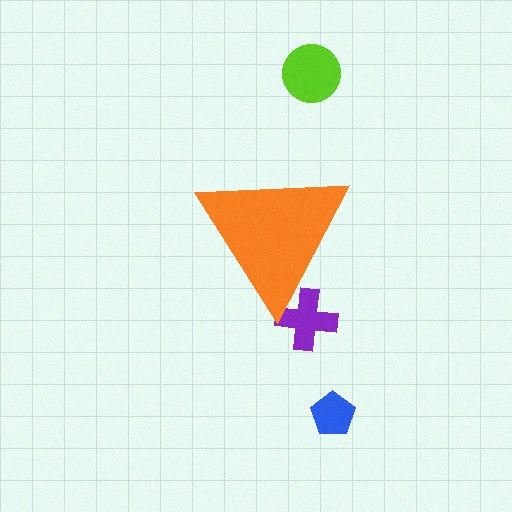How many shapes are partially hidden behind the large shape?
1 shape is partially hidden.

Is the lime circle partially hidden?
No, the lime circle is fully visible.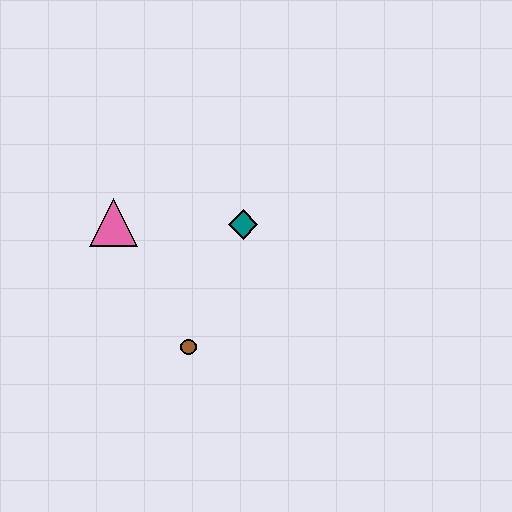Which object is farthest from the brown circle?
The pink triangle is farthest from the brown circle.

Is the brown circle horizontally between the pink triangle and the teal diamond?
Yes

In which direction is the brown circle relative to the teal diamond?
The brown circle is below the teal diamond.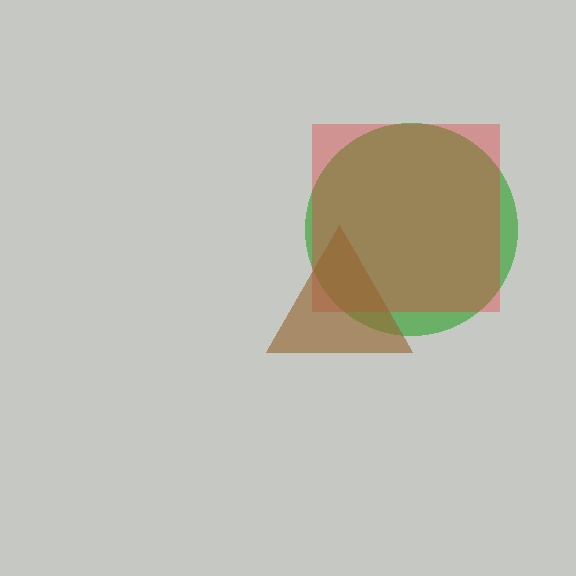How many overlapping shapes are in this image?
There are 3 overlapping shapes in the image.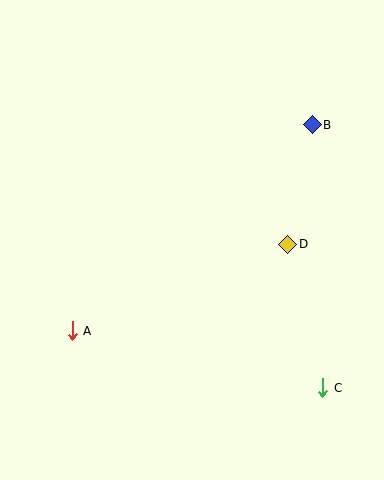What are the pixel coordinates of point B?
Point B is at (312, 125).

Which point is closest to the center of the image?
Point D at (288, 244) is closest to the center.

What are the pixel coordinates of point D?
Point D is at (288, 244).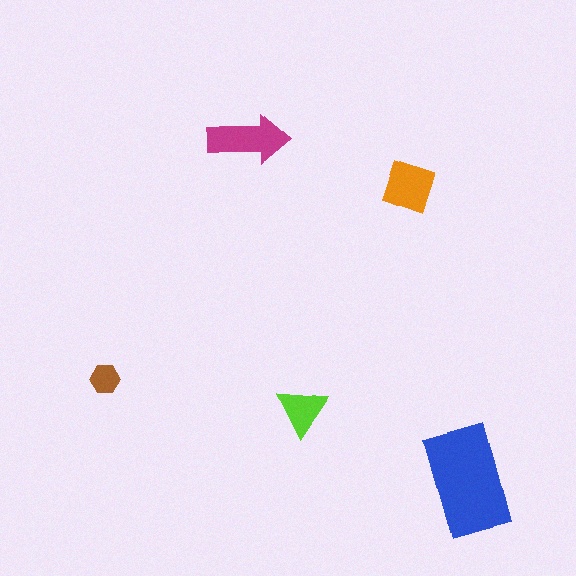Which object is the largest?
The blue rectangle.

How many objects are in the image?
There are 5 objects in the image.